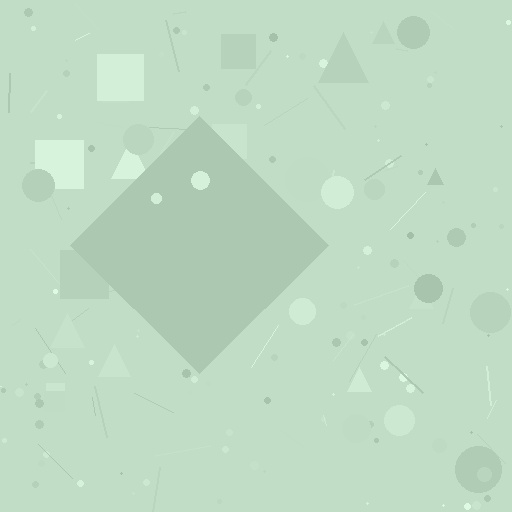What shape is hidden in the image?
A diamond is hidden in the image.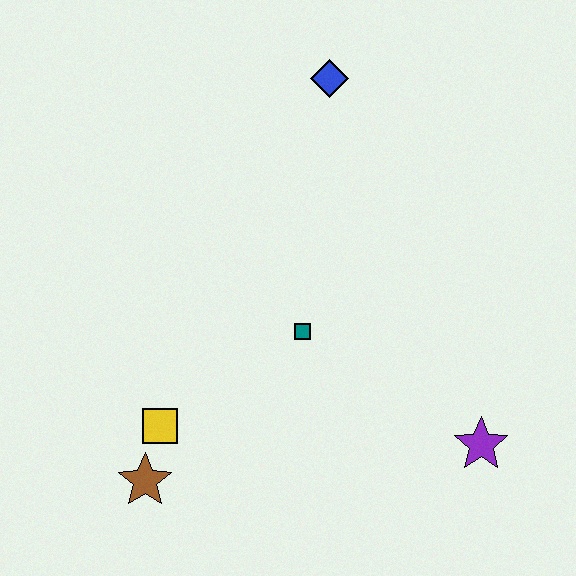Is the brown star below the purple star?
Yes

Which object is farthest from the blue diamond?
The brown star is farthest from the blue diamond.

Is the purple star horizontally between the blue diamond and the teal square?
No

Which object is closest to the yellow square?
The brown star is closest to the yellow square.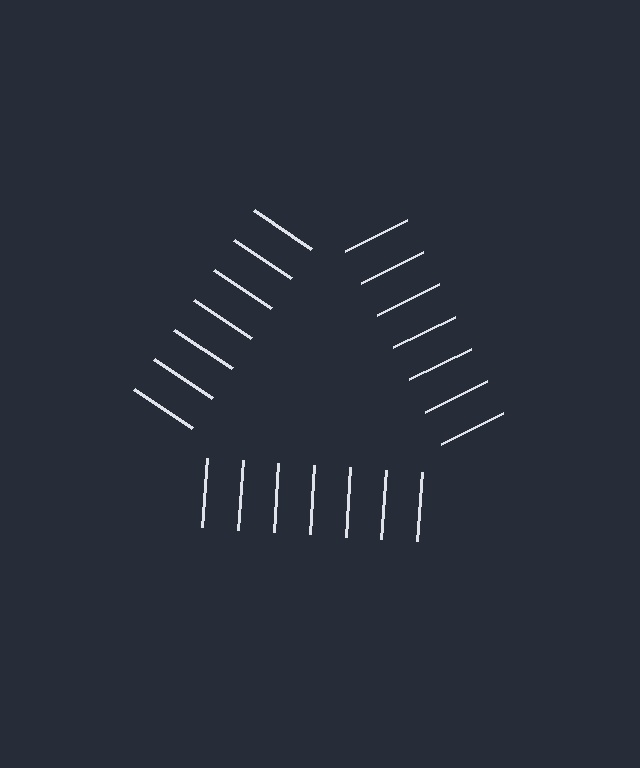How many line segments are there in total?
21 — 7 along each of the 3 edges.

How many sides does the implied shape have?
3 sides — the line-ends trace a triangle.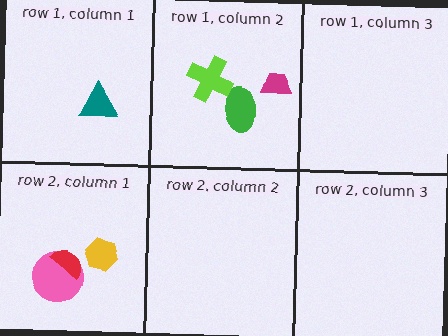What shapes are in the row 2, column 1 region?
The yellow hexagon, the pink circle, the red semicircle.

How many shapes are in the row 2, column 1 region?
3.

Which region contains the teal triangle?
The row 1, column 1 region.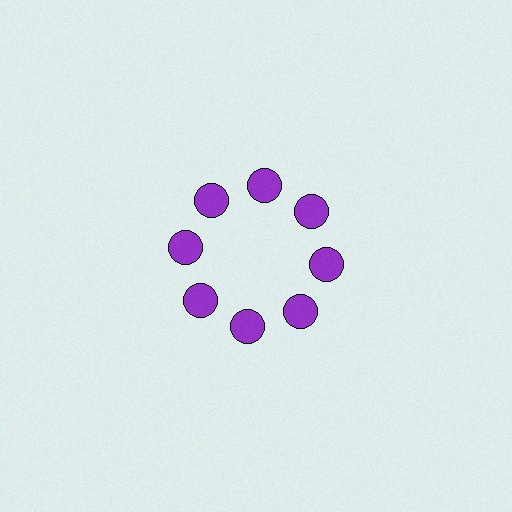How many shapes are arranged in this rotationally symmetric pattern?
There are 8 shapes, arranged in 8 groups of 1.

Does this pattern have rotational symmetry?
Yes, this pattern has 8-fold rotational symmetry. It looks the same after rotating 45 degrees around the center.